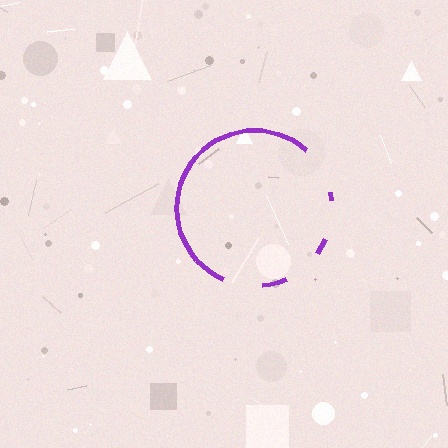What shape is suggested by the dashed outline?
The dashed outline suggests a circle.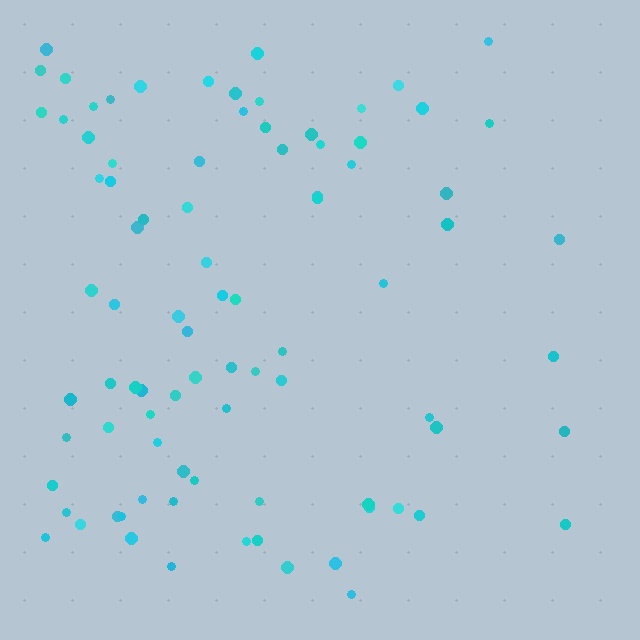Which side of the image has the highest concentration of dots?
The left.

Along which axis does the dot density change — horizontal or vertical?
Horizontal.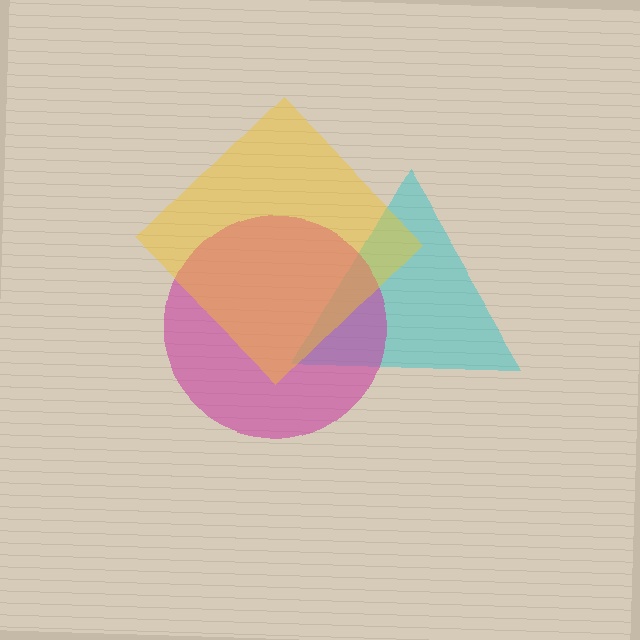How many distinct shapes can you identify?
There are 3 distinct shapes: a cyan triangle, a magenta circle, a yellow diamond.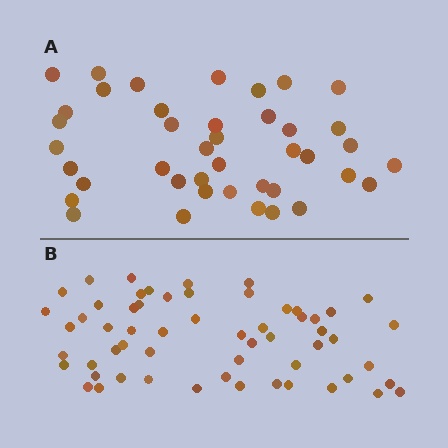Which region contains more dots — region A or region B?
Region B (the bottom region) has more dots.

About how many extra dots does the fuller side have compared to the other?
Region B has approximately 15 more dots than region A.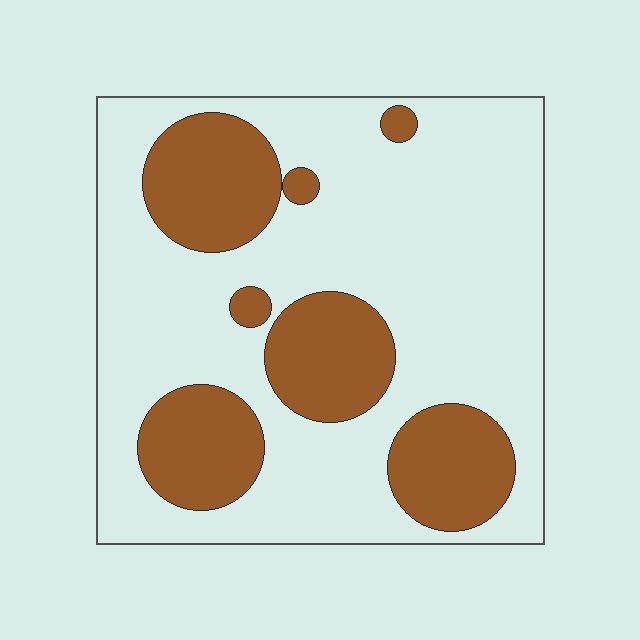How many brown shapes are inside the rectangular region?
7.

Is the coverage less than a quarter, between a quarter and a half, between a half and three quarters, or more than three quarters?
Between a quarter and a half.